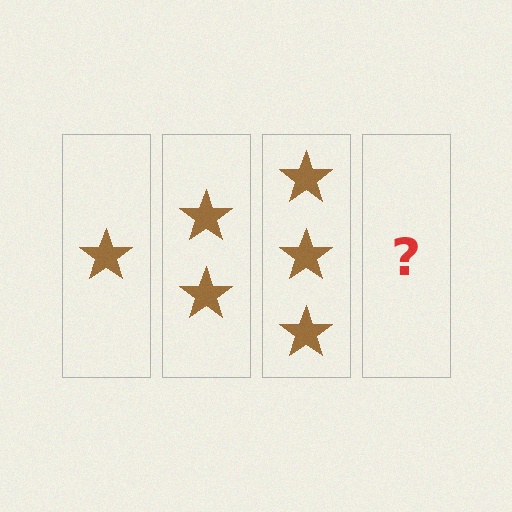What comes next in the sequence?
The next element should be 4 stars.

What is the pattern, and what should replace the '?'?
The pattern is that each step adds one more star. The '?' should be 4 stars.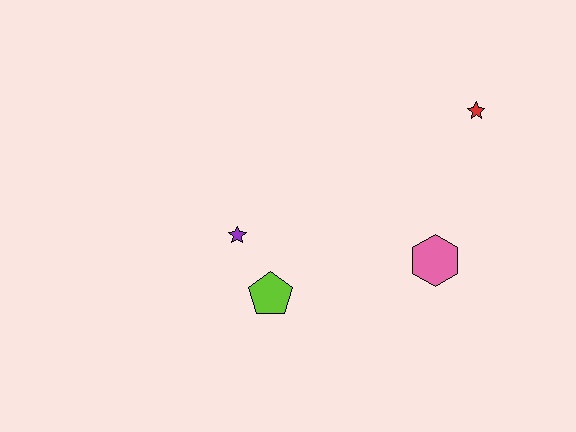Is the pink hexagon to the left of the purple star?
No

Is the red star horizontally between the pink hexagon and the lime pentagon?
No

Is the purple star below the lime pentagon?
No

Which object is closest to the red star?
The pink hexagon is closest to the red star.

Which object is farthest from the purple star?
The red star is farthest from the purple star.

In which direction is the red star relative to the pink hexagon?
The red star is above the pink hexagon.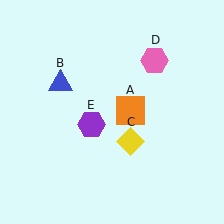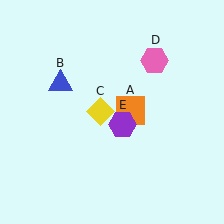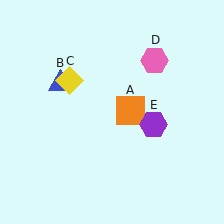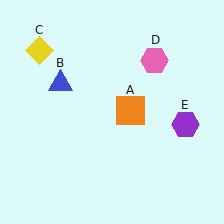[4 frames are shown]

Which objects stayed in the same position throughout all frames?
Orange square (object A) and blue triangle (object B) and pink hexagon (object D) remained stationary.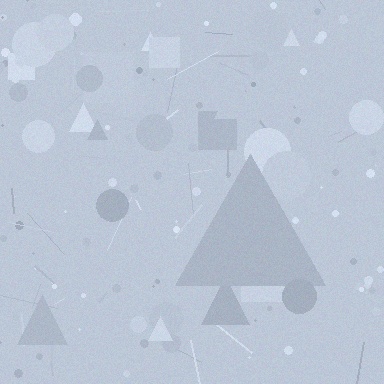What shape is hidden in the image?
A triangle is hidden in the image.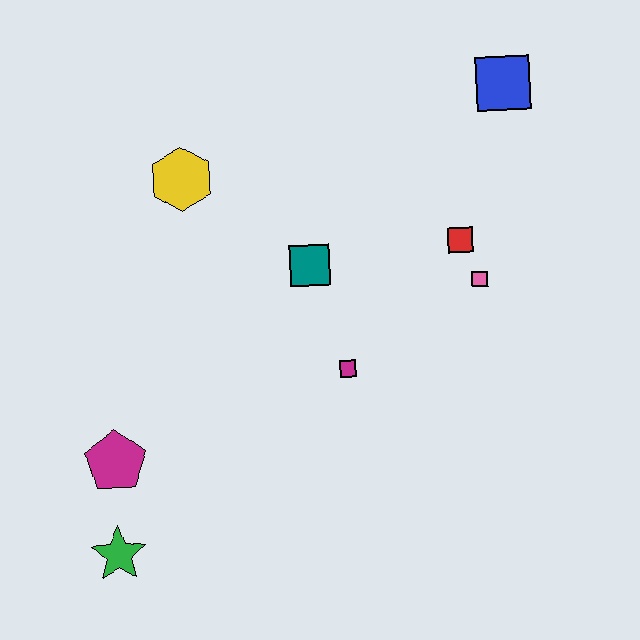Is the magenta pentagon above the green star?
Yes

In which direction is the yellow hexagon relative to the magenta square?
The yellow hexagon is above the magenta square.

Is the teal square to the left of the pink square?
Yes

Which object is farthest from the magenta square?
The blue square is farthest from the magenta square.